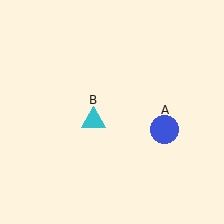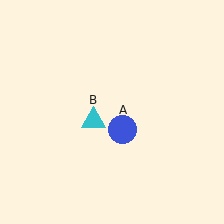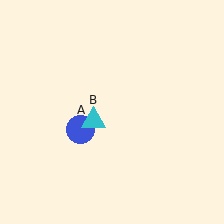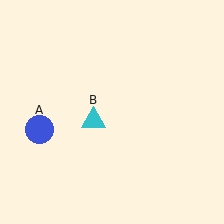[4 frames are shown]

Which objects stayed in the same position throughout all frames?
Cyan triangle (object B) remained stationary.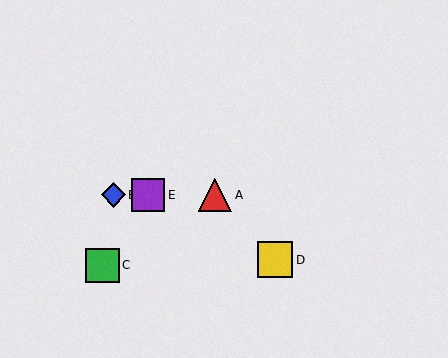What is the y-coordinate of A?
Object A is at y≈195.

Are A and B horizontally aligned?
Yes, both are at y≈195.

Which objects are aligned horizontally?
Objects A, B, E are aligned horizontally.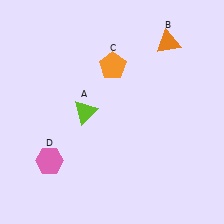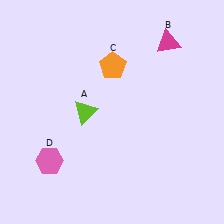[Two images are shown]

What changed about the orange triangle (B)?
In Image 1, B is orange. In Image 2, it changed to magenta.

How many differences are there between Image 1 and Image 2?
There is 1 difference between the two images.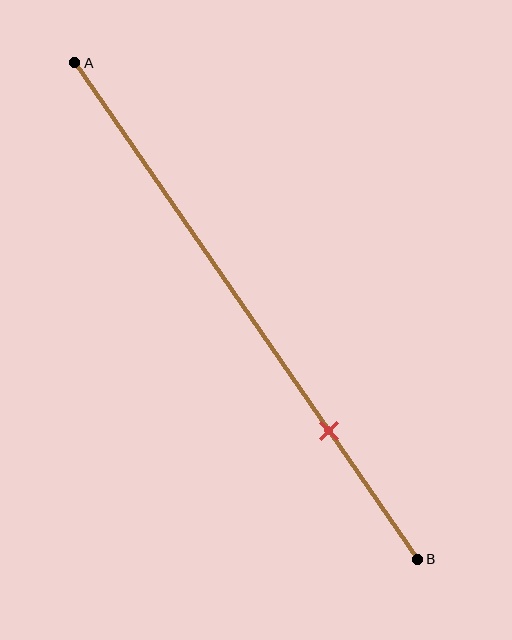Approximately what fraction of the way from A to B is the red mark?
The red mark is approximately 75% of the way from A to B.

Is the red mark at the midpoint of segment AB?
No, the mark is at about 75% from A, not at the 50% midpoint.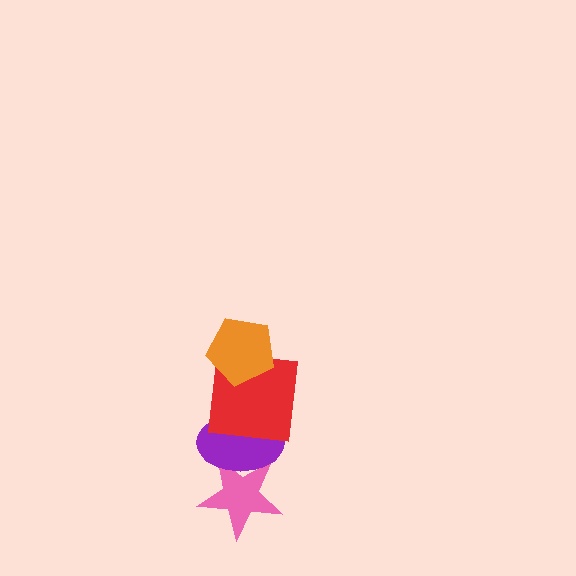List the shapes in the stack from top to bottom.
From top to bottom: the orange pentagon, the red square, the purple ellipse, the pink star.